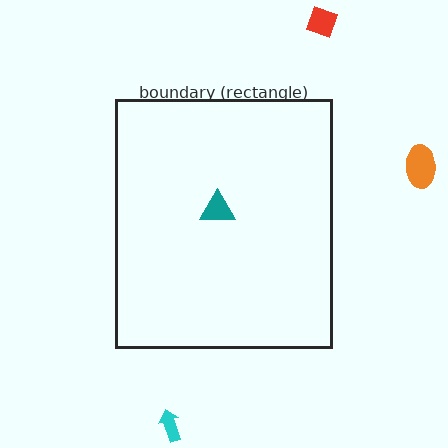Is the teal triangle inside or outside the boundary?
Inside.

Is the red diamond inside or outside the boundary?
Outside.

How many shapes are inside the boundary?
1 inside, 3 outside.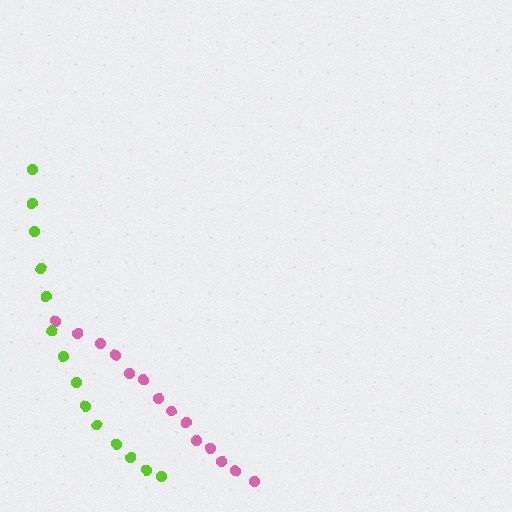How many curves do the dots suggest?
There are 2 distinct paths.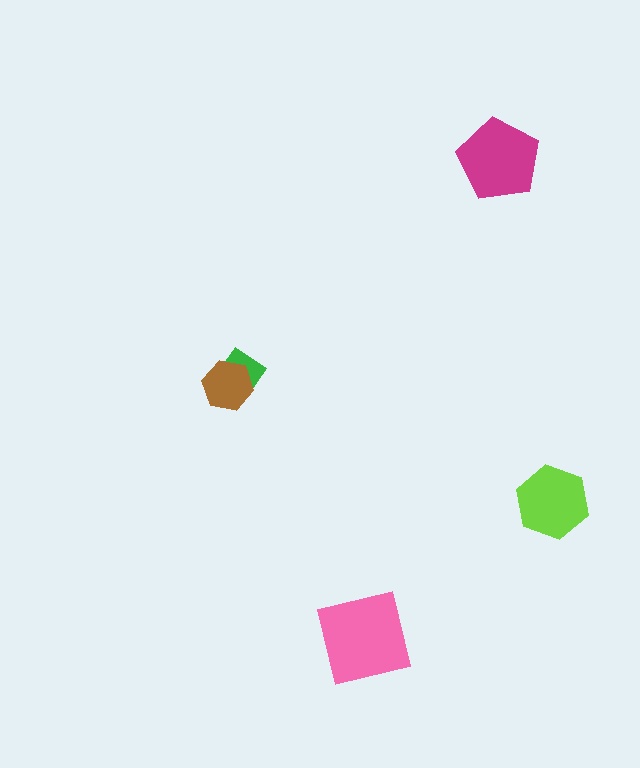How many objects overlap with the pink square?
0 objects overlap with the pink square.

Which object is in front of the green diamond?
The brown hexagon is in front of the green diamond.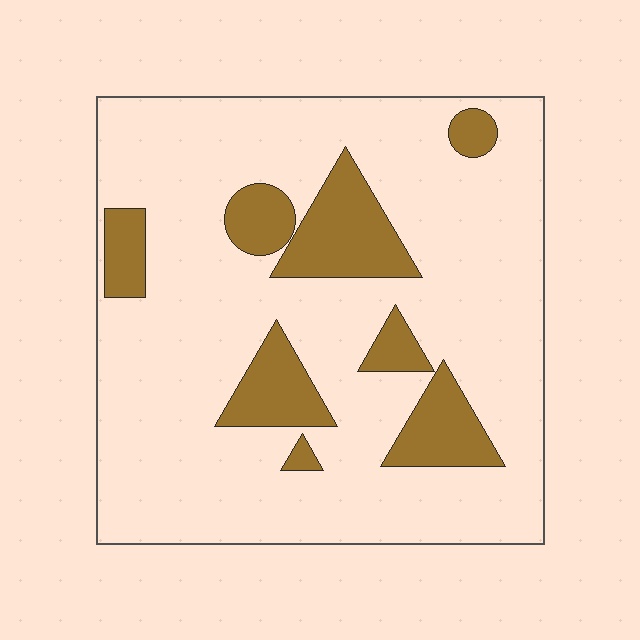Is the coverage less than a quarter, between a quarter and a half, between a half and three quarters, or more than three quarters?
Less than a quarter.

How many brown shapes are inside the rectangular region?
8.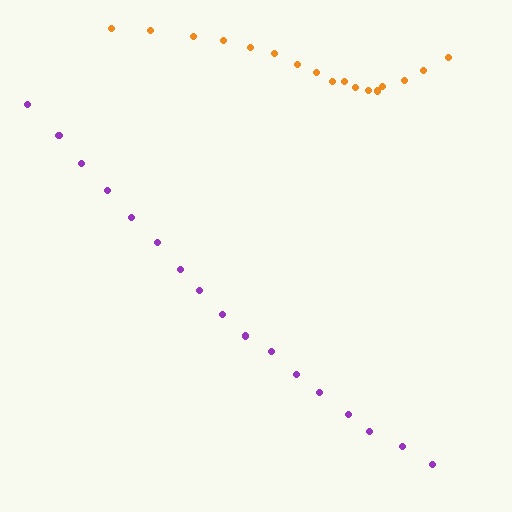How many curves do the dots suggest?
There are 2 distinct paths.